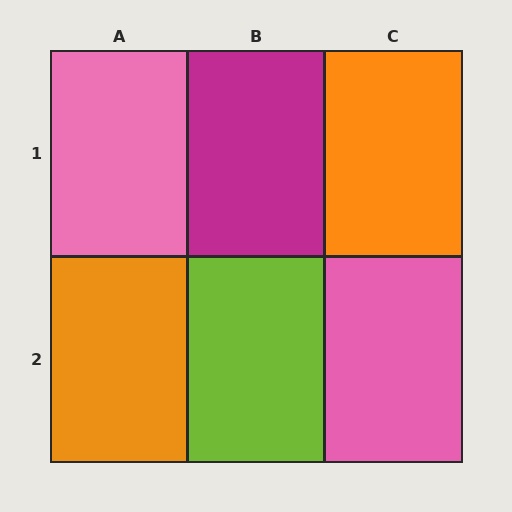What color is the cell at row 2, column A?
Orange.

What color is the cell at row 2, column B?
Lime.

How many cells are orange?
2 cells are orange.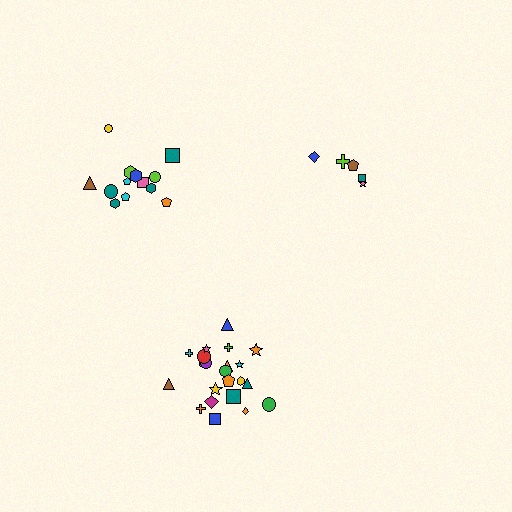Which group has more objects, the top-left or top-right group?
The top-left group.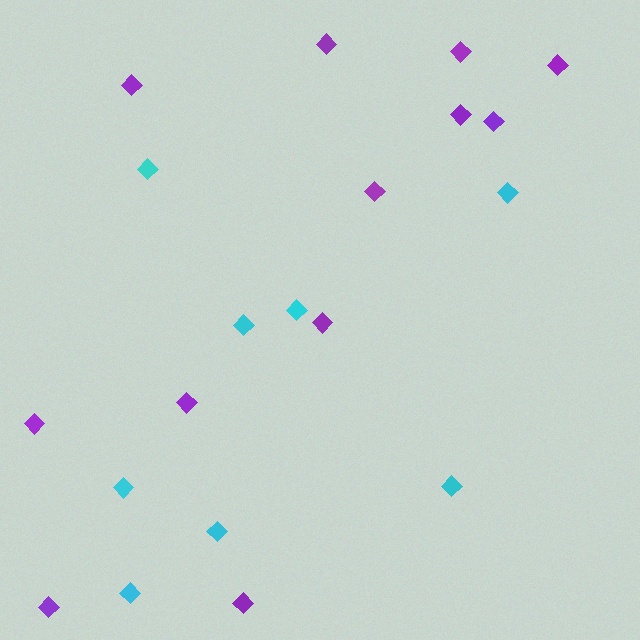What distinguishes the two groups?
There are 2 groups: one group of cyan diamonds (8) and one group of purple diamonds (12).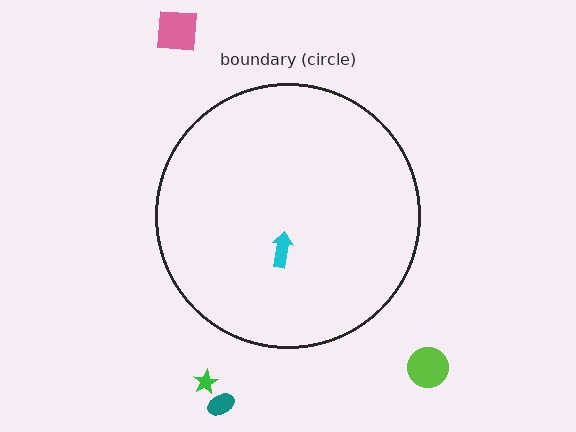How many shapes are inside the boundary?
1 inside, 4 outside.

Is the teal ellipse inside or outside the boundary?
Outside.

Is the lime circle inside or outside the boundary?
Outside.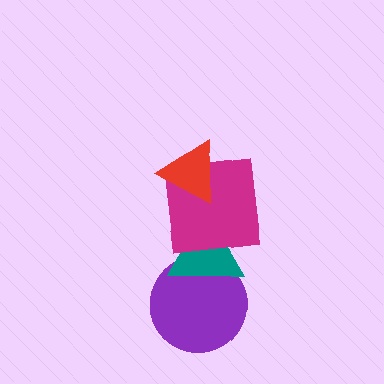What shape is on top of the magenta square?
The red triangle is on top of the magenta square.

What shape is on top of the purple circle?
The teal triangle is on top of the purple circle.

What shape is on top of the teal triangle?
The magenta square is on top of the teal triangle.